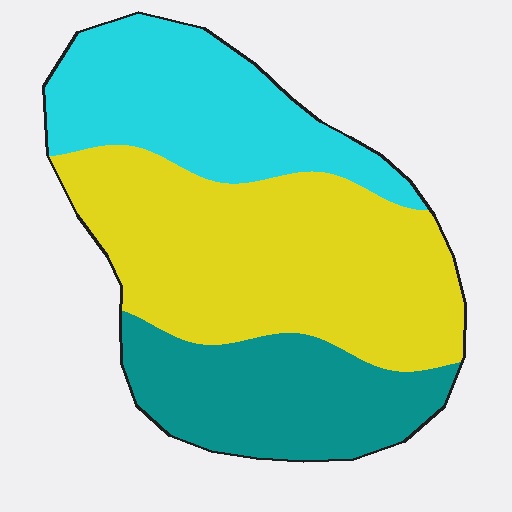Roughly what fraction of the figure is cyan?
Cyan covers about 30% of the figure.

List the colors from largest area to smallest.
From largest to smallest: yellow, cyan, teal.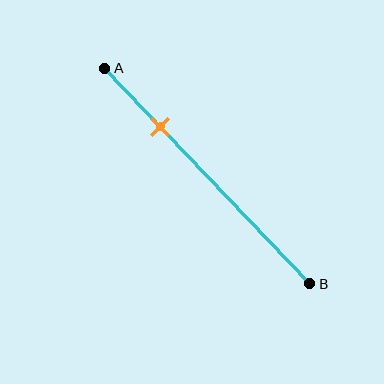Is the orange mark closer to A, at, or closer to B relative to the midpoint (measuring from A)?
The orange mark is closer to point A than the midpoint of segment AB.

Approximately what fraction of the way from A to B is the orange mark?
The orange mark is approximately 25% of the way from A to B.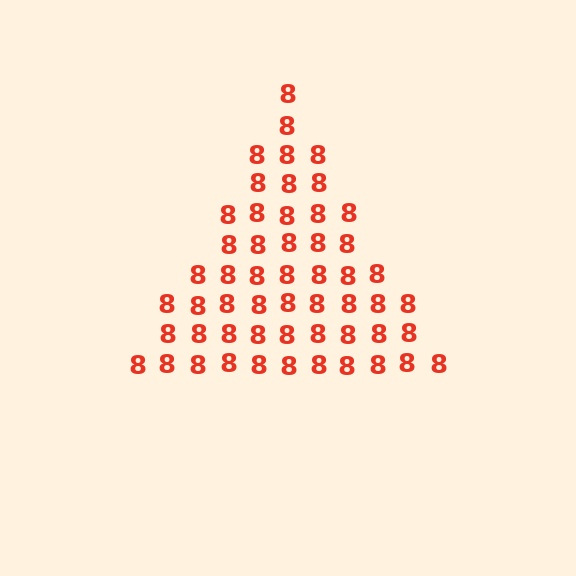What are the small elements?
The small elements are digit 8's.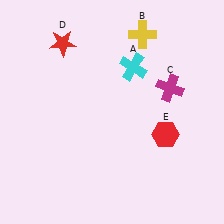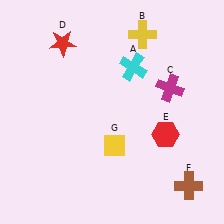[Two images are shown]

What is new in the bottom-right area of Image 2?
A yellow diamond (G) was added in the bottom-right area of Image 2.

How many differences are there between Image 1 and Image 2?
There are 2 differences between the two images.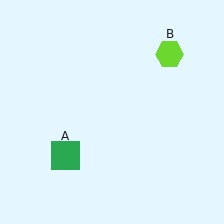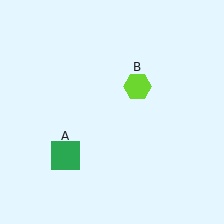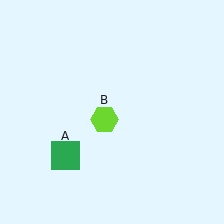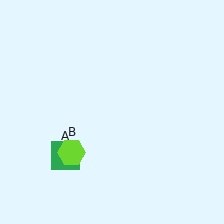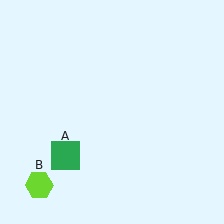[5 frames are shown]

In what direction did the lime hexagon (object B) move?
The lime hexagon (object B) moved down and to the left.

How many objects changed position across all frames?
1 object changed position: lime hexagon (object B).